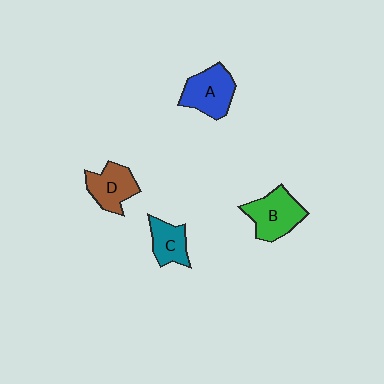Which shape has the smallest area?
Shape C (teal).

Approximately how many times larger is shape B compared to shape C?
Approximately 1.5 times.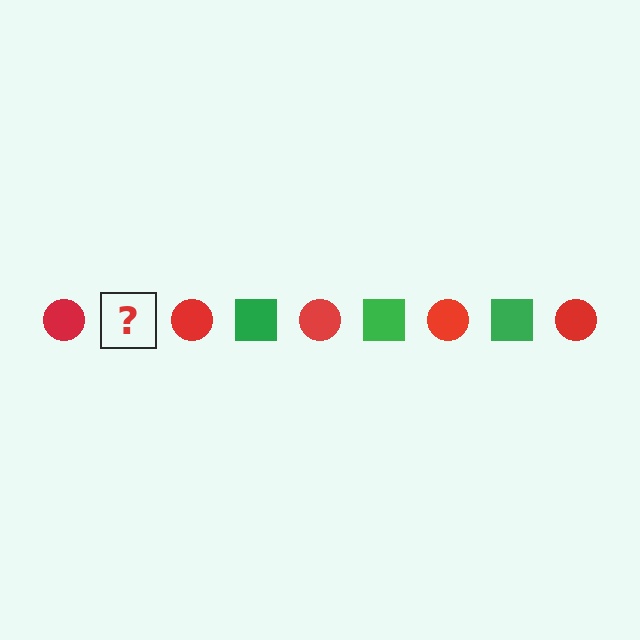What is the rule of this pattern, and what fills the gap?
The rule is that the pattern alternates between red circle and green square. The gap should be filled with a green square.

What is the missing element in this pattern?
The missing element is a green square.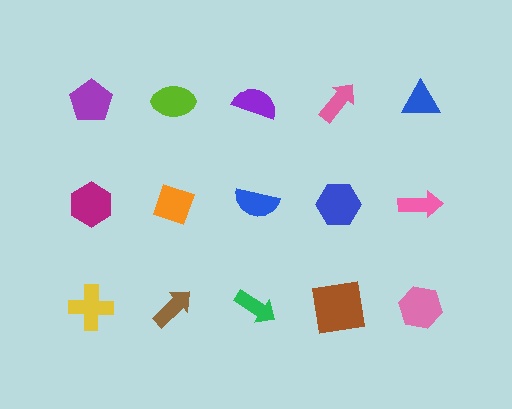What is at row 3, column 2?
A brown arrow.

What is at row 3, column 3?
A green arrow.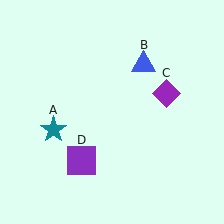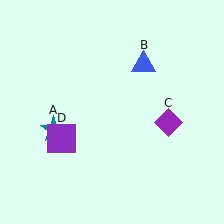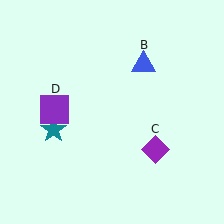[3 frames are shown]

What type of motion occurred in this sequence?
The purple diamond (object C), purple square (object D) rotated clockwise around the center of the scene.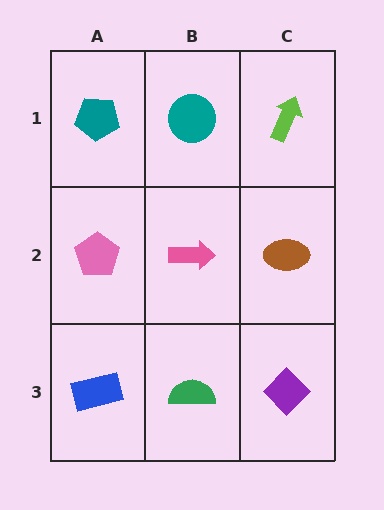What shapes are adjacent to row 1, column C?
A brown ellipse (row 2, column C), a teal circle (row 1, column B).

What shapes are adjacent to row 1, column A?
A pink pentagon (row 2, column A), a teal circle (row 1, column B).